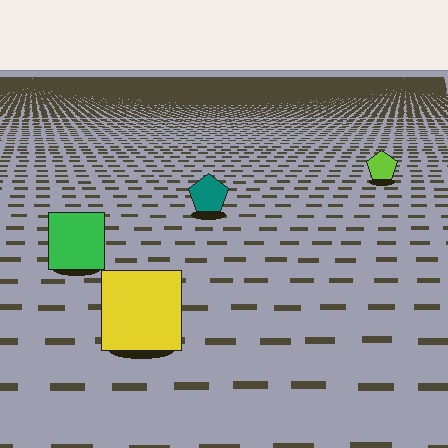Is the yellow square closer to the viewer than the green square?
Yes. The yellow square is closer — you can tell from the texture gradient: the ground texture is coarser near it.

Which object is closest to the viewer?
The yellow square is closest. The texture marks near it are larger and more spread out.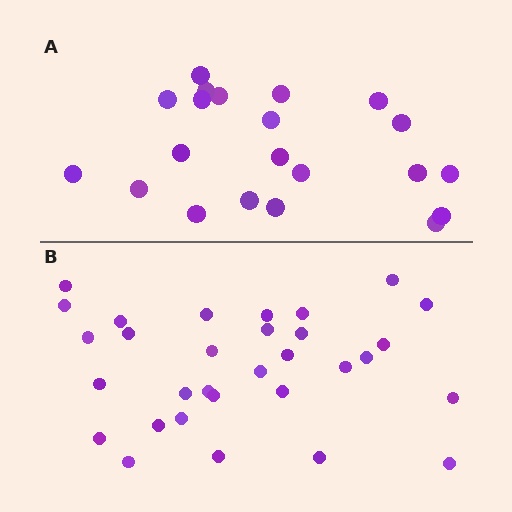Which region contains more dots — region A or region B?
Region B (the bottom region) has more dots.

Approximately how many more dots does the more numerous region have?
Region B has roughly 10 or so more dots than region A.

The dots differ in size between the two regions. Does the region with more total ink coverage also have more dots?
No. Region A has more total ink coverage because its dots are larger, but region B actually contains more individual dots. Total area can be misleading — the number of items is what matters here.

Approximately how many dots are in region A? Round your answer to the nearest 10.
About 20 dots. (The exact count is 21, which rounds to 20.)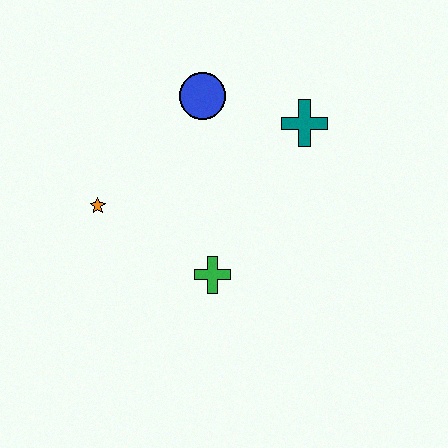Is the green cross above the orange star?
No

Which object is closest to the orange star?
The green cross is closest to the orange star.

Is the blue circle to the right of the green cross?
No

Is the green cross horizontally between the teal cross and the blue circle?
Yes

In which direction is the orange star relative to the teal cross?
The orange star is to the left of the teal cross.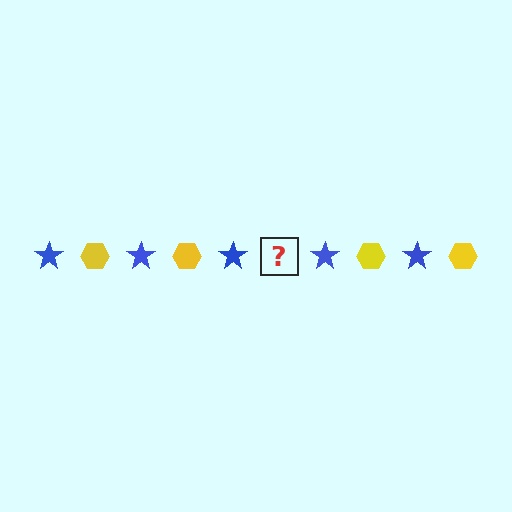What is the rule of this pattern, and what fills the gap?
The rule is that the pattern alternates between blue star and yellow hexagon. The gap should be filled with a yellow hexagon.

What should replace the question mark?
The question mark should be replaced with a yellow hexagon.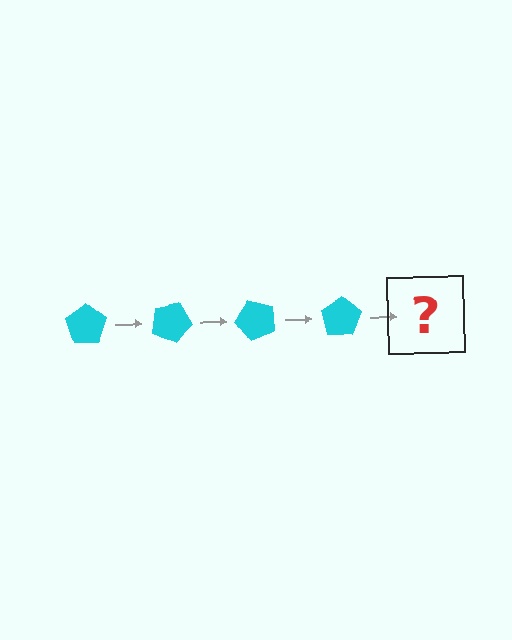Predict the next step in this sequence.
The next step is a cyan pentagon rotated 100 degrees.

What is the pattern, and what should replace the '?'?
The pattern is that the pentagon rotates 25 degrees each step. The '?' should be a cyan pentagon rotated 100 degrees.